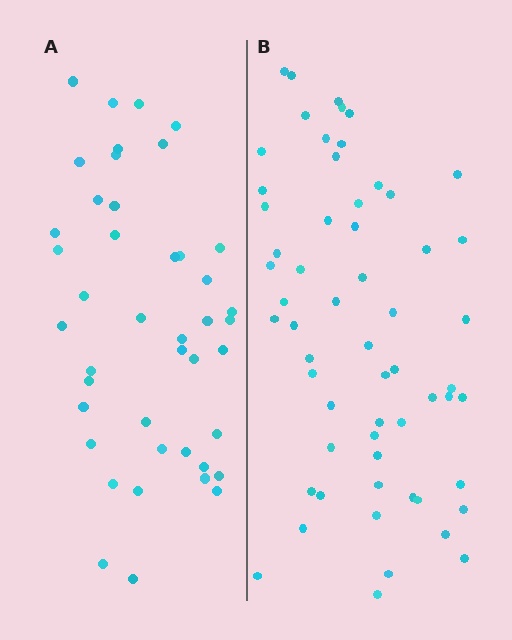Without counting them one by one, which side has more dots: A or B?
Region B (the right region) has more dots.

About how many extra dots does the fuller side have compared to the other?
Region B has approximately 15 more dots than region A.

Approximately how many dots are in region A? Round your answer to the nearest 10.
About 40 dots. (The exact count is 43, which rounds to 40.)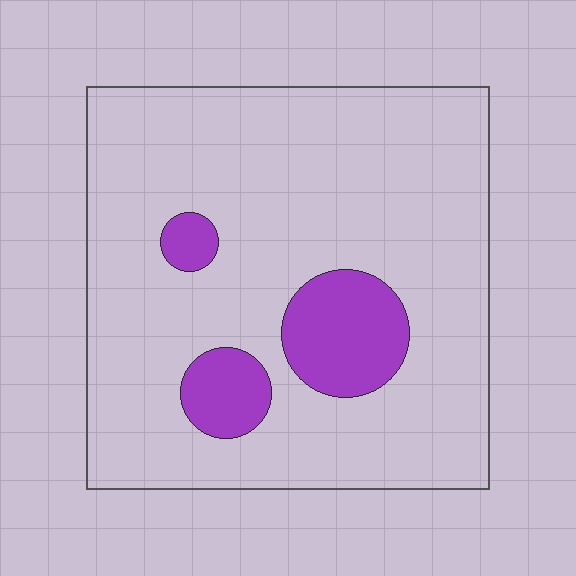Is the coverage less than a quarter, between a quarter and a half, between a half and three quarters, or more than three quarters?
Less than a quarter.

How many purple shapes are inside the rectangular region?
3.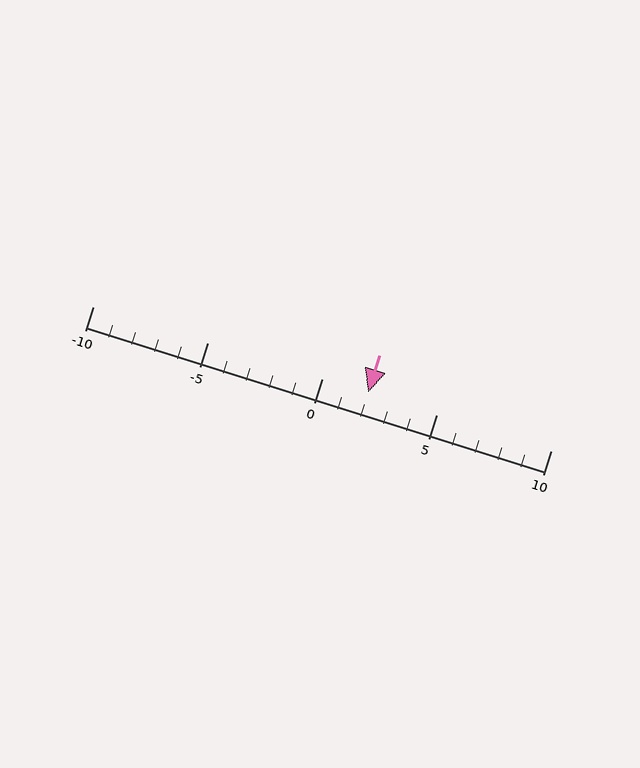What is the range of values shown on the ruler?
The ruler shows values from -10 to 10.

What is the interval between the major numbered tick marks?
The major tick marks are spaced 5 units apart.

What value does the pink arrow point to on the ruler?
The pink arrow points to approximately 2.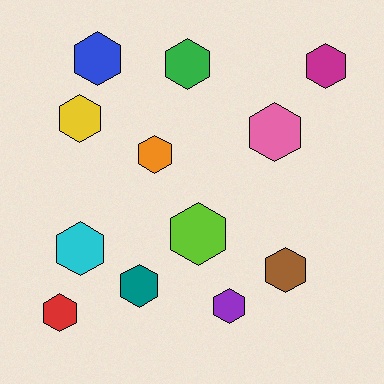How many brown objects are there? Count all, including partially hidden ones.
There is 1 brown object.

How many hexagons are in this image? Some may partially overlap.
There are 12 hexagons.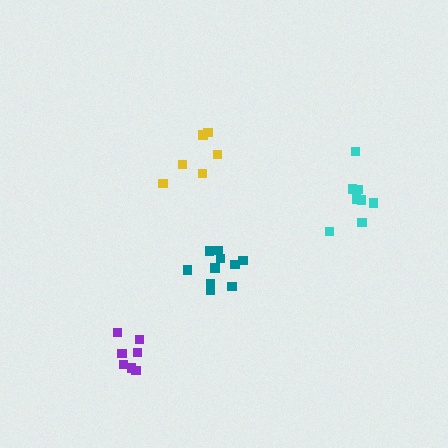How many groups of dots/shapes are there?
There are 4 groups.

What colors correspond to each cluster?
The clusters are colored: cyan, yellow, teal, purple.